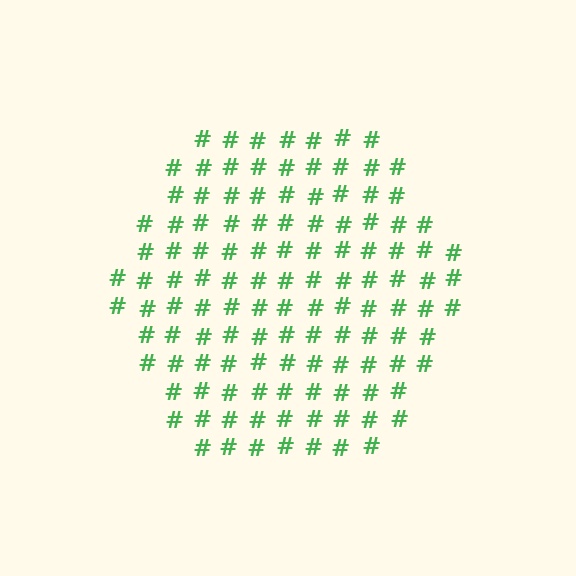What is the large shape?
The large shape is a hexagon.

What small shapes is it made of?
It is made of small hash symbols.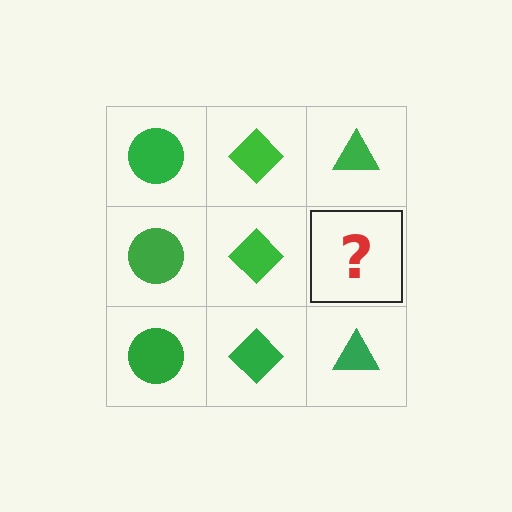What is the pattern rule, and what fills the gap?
The rule is that each column has a consistent shape. The gap should be filled with a green triangle.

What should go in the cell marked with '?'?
The missing cell should contain a green triangle.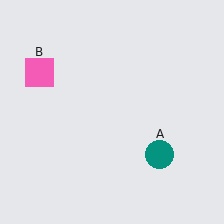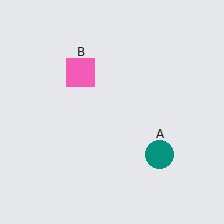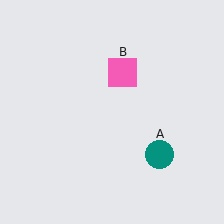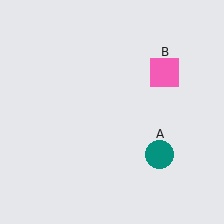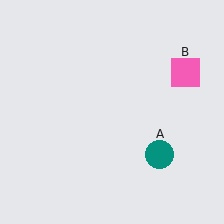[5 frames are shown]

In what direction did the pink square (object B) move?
The pink square (object B) moved right.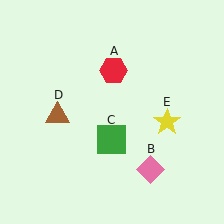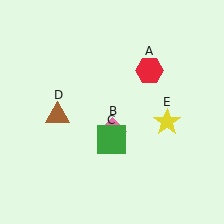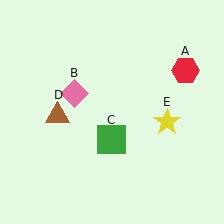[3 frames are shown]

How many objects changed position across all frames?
2 objects changed position: red hexagon (object A), pink diamond (object B).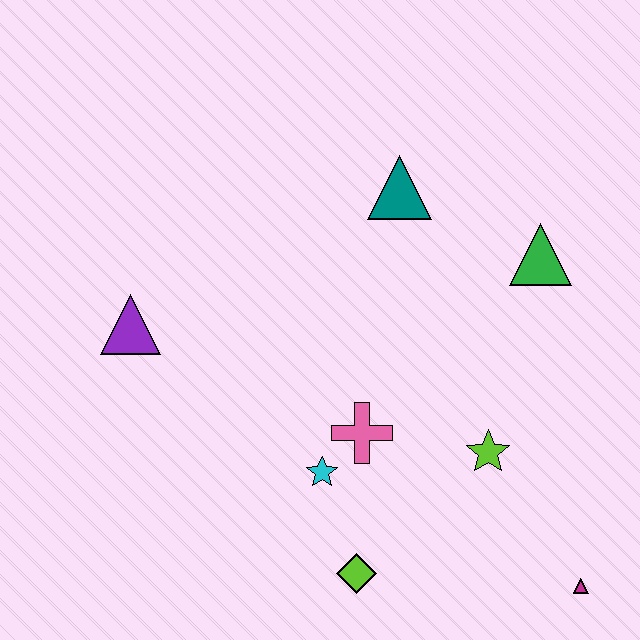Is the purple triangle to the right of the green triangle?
No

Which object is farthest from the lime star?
The purple triangle is farthest from the lime star.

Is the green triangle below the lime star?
No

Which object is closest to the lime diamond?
The cyan star is closest to the lime diamond.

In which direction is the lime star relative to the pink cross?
The lime star is to the right of the pink cross.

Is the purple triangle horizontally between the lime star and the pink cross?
No